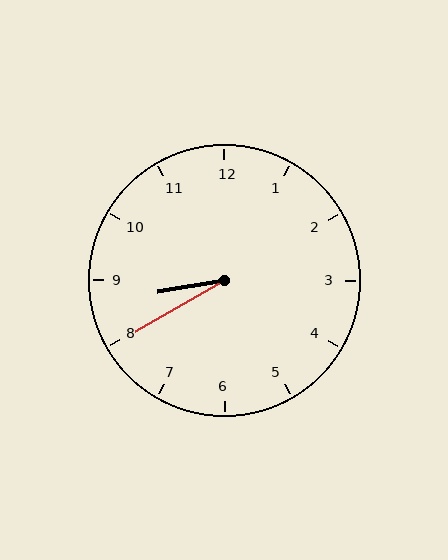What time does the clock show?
8:40.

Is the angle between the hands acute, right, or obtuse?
It is acute.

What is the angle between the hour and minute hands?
Approximately 20 degrees.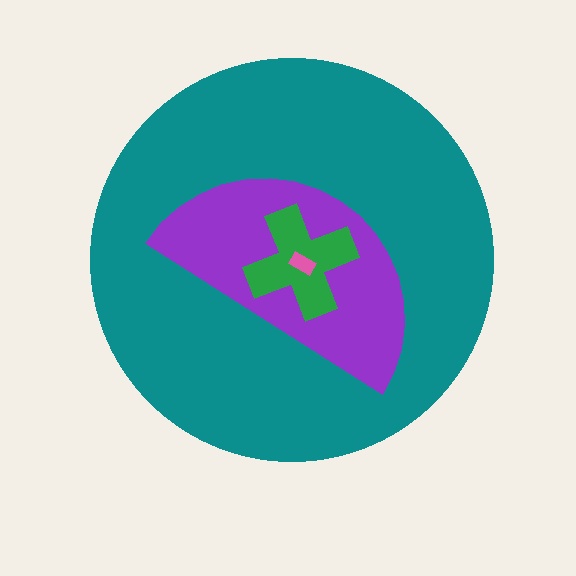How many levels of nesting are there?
4.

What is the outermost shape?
The teal circle.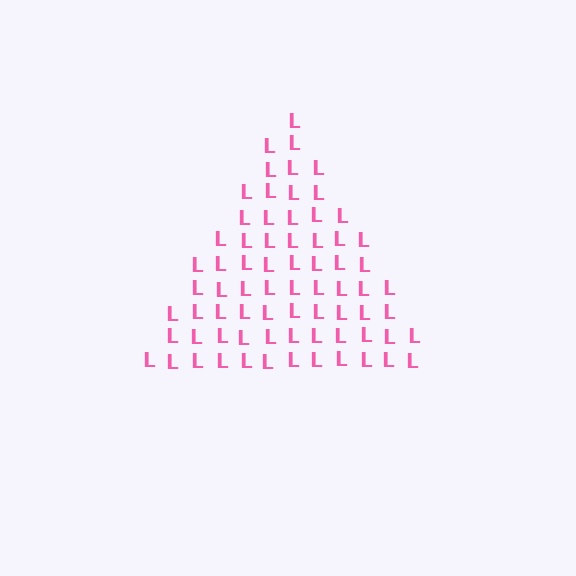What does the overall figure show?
The overall figure shows a triangle.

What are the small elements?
The small elements are letter L's.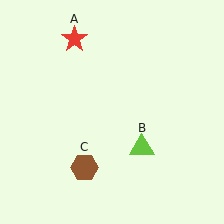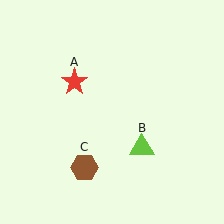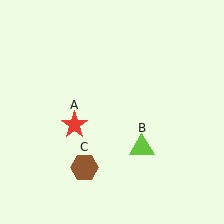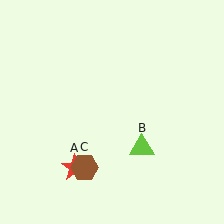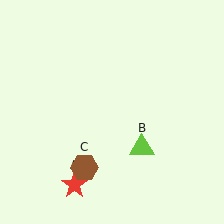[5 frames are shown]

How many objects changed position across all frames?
1 object changed position: red star (object A).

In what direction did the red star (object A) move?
The red star (object A) moved down.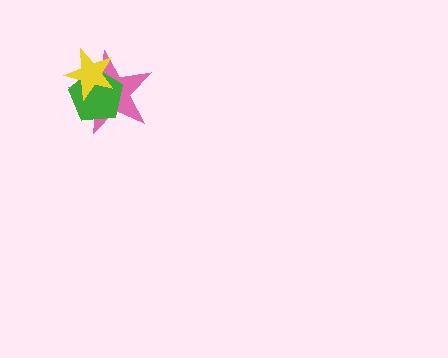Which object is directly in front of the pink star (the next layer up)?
The green pentagon is directly in front of the pink star.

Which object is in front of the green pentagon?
The yellow star is in front of the green pentagon.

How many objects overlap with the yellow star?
2 objects overlap with the yellow star.